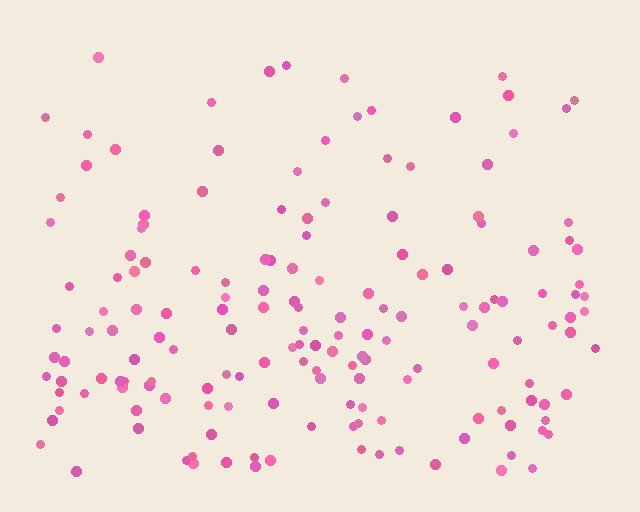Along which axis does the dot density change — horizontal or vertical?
Vertical.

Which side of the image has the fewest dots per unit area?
The top.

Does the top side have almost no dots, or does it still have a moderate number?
Still a moderate number, just noticeably fewer than the bottom.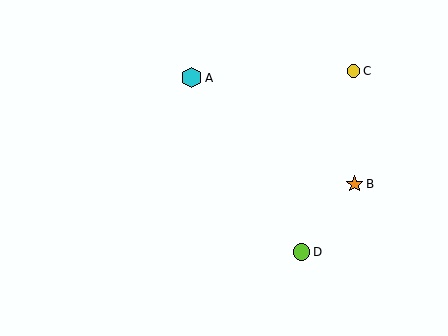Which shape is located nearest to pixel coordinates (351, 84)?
The yellow circle (labeled C) at (353, 71) is nearest to that location.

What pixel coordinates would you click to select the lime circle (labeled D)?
Click at (301, 252) to select the lime circle D.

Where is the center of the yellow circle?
The center of the yellow circle is at (353, 71).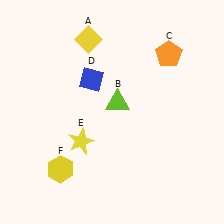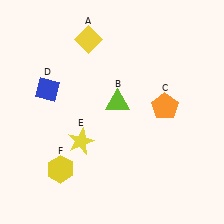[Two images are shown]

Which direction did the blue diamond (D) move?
The blue diamond (D) moved left.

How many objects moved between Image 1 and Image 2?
2 objects moved between the two images.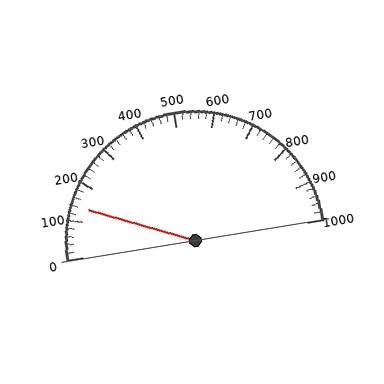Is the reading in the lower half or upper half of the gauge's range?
The reading is in the lower half of the range (0 to 1000).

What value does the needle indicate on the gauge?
The needle indicates approximately 140.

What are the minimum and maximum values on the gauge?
The gauge ranges from 0 to 1000.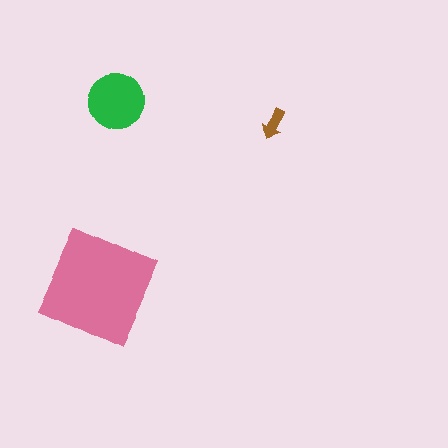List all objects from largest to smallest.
The pink diamond, the green circle, the brown arrow.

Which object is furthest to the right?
The brown arrow is rightmost.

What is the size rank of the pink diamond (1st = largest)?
1st.